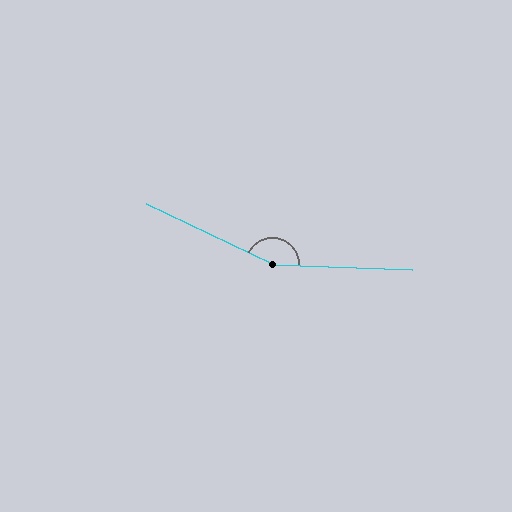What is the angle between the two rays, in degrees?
Approximately 156 degrees.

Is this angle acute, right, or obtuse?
It is obtuse.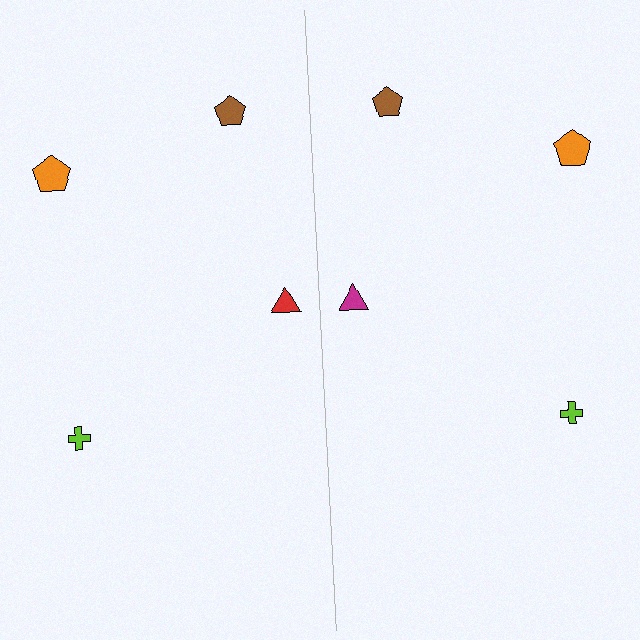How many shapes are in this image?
There are 8 shapes in this image.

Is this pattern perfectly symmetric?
No, the pattern is not perfectly symmetric. The magenta triangle on the right side breaks the symmetry — its mirror counterpart is red.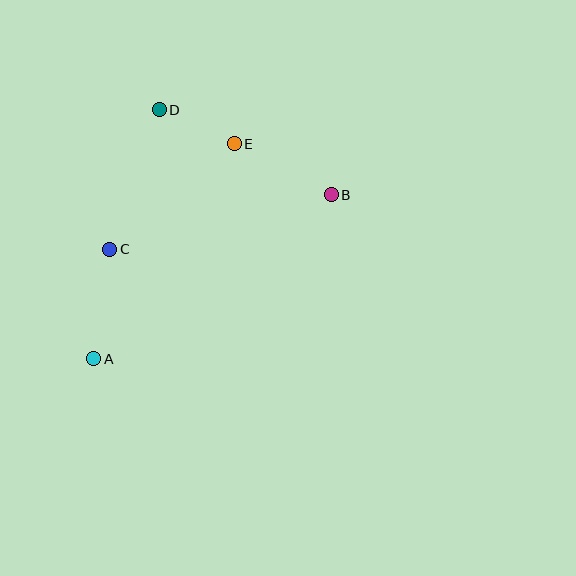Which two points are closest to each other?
Points D and E are closest to each other.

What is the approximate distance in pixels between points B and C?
The distance between B and C is approximately 228 pixels.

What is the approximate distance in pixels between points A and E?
The distance between A and E is approximately 257 pixels.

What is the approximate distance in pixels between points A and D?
The distance between A and D is approximately 258 pixels.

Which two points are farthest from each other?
Points A and B are farthest from each other.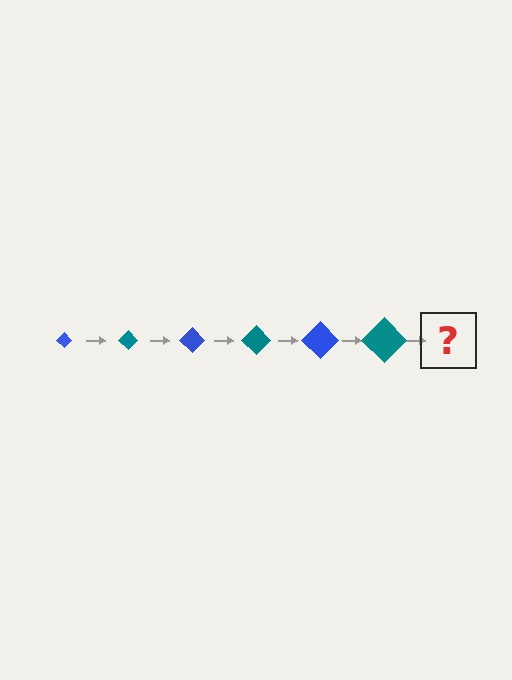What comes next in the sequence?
The next element should be a blue diamond, larger than the previous one.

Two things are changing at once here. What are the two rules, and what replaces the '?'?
The two rules are that the diamond grows larger each step and the color cycles through blue and teal. The '?' should be a blue diamond, larger than the previous one.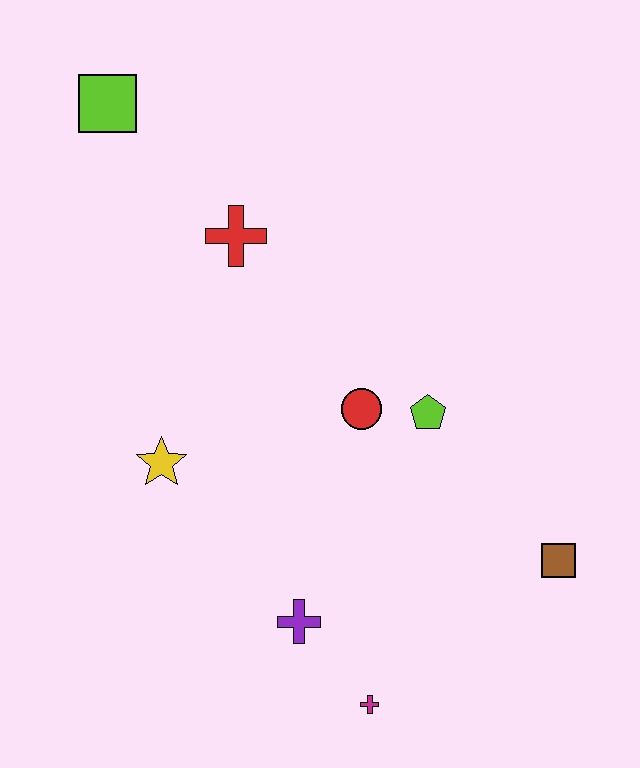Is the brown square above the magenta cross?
Yes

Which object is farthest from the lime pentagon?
The lime square is farthest from the lime pentagon.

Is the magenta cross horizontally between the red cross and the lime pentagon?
Yes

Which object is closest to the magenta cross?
The purple cross is closest to the magenta cross.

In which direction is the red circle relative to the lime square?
The red circle is below the lime square.